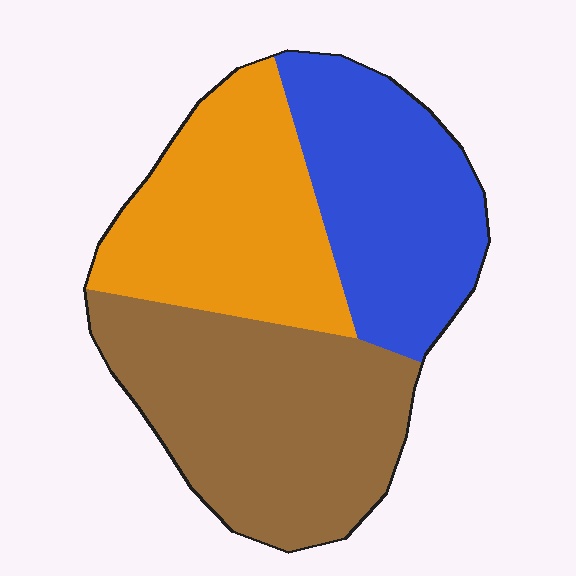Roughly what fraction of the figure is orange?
Orange covers roughly 30% of the figure.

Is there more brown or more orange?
Brown.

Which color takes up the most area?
Brown, at roughly 40%.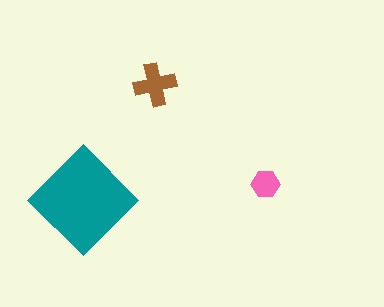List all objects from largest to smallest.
The teal diamond, the brown cross, the pink hexagon.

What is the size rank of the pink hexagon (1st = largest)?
3rd.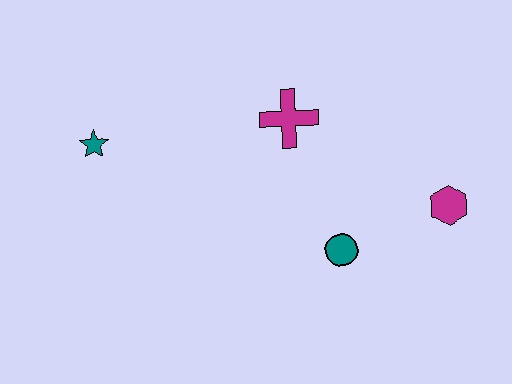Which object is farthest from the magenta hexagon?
The teal star is farthest from the magenta hexagon.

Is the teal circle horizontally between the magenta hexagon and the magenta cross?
Yes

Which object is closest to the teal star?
The magenta cross is closest to the teal star.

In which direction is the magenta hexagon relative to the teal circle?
The magenta hexagon is to the right of the teal circle.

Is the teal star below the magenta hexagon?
No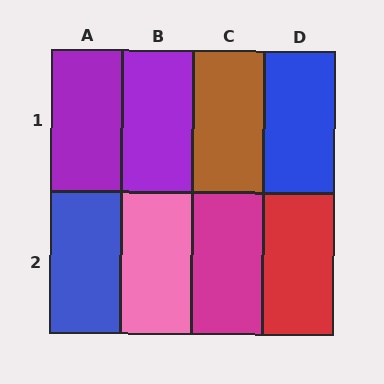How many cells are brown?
1 cell is brown.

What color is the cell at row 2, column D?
Red.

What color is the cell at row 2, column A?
Blue.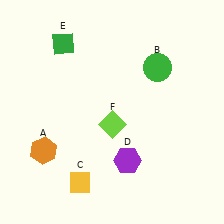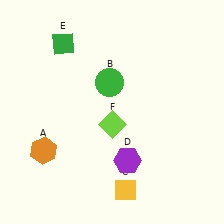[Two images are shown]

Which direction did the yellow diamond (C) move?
The yellow diamond (C) moved right.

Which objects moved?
The objects that moved are: the green circle (B), the yellow diamond (C).